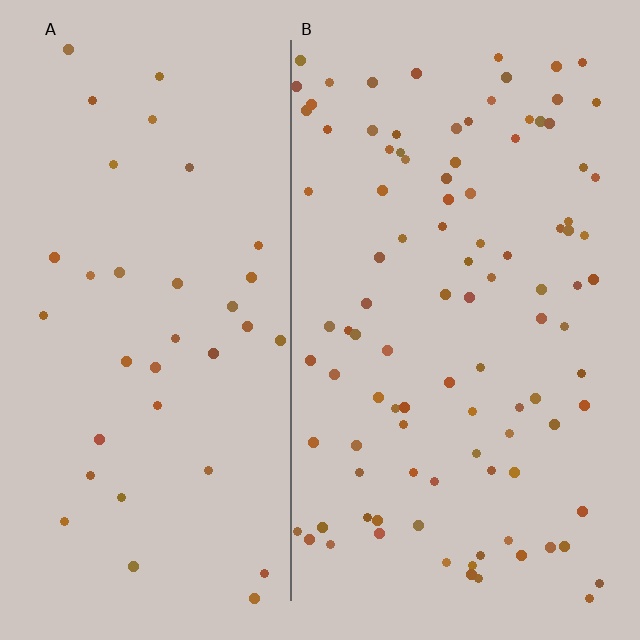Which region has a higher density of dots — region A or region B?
B (the right).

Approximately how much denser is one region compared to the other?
Approximately 2.8× — region B over region A.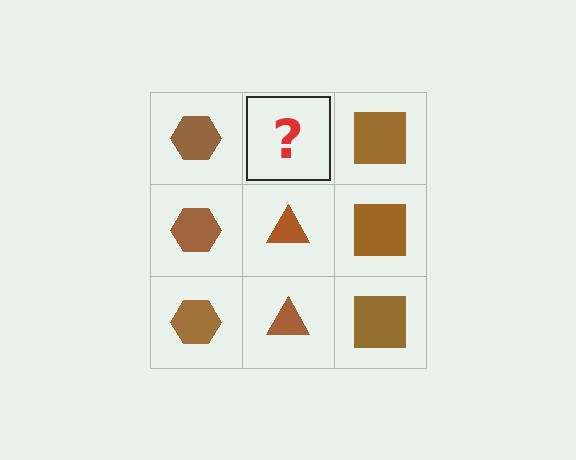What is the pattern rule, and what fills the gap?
The rule is that each column has a consistent shape. The gap should be filled with a brown triangle.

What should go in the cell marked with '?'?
The missing cell should contain a brown triangle.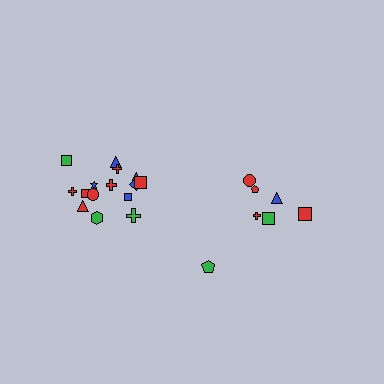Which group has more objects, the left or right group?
The left group.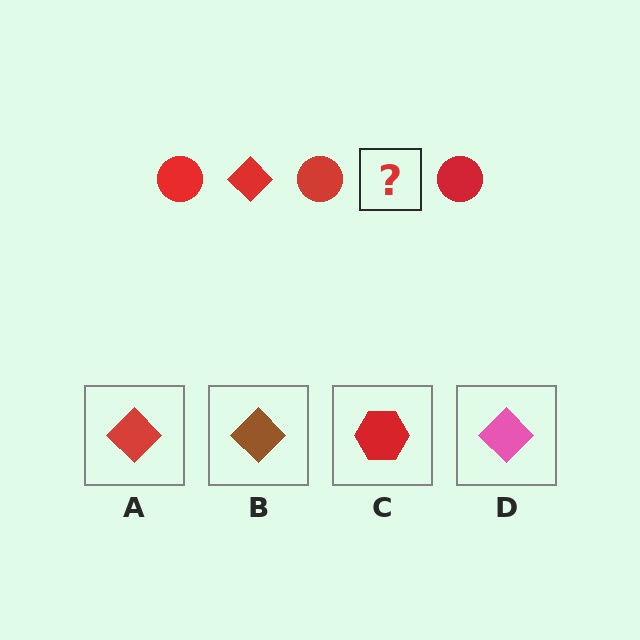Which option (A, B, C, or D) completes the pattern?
A.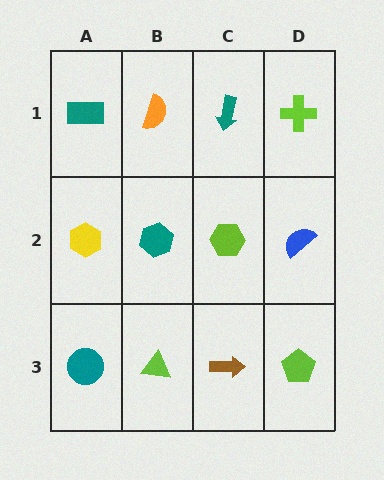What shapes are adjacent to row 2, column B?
An orange semicircle (row 1, column B), a lime triangle (row 3, column B), a yellow hexagon (row 2, column A), a lime hexagon (row 2, column C).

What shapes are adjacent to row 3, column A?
A yellow hexagon (row 2, column A), a lime triangle (row 3, column B).